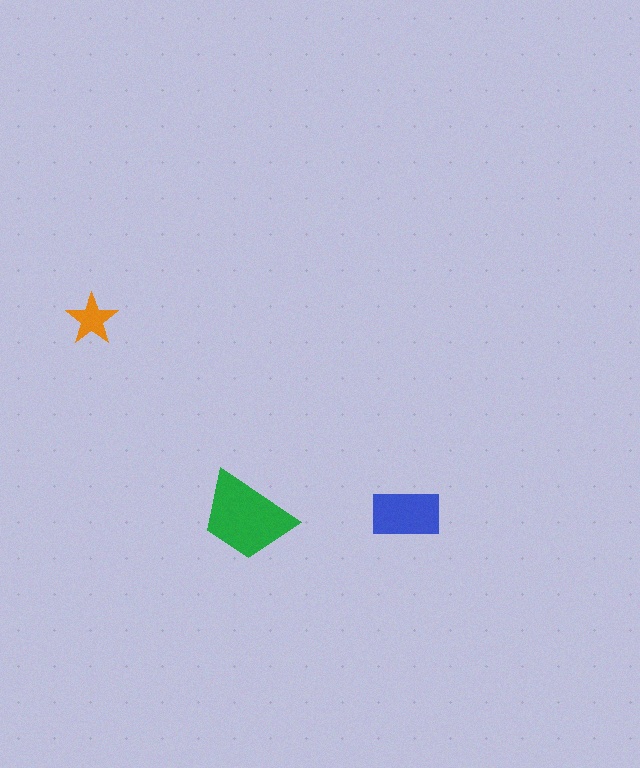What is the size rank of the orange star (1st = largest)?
3rd.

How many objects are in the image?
There are 3 objects in the image.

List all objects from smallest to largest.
The orange star, the blue rectangle, the green trapezoid.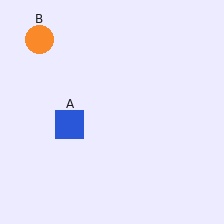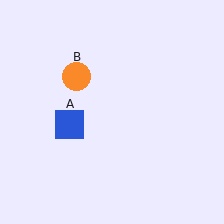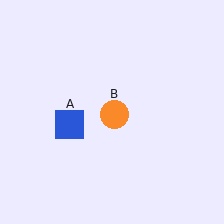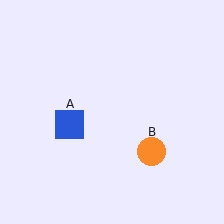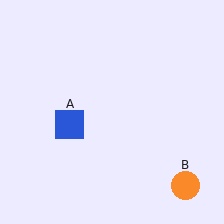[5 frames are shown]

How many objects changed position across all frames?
1 object changed position: orange circle (object B).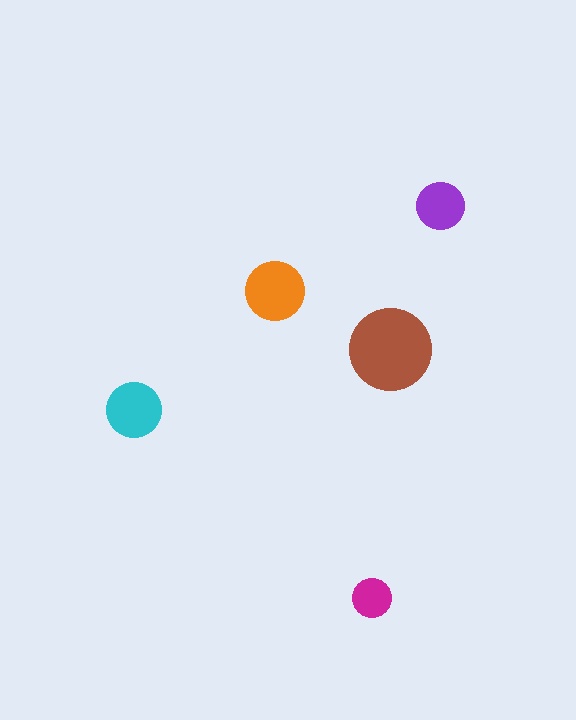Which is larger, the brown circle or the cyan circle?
The brown one.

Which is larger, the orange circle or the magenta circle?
The orange one.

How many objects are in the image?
There are 5 objects in the image.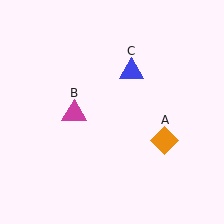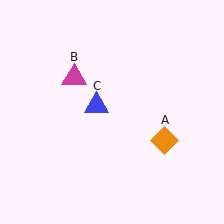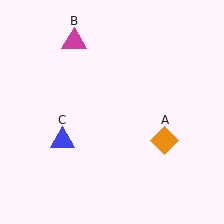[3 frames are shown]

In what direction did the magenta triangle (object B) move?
The magenta triangle (object B) moved up.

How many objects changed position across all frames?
2 objects changed position: magenta triangle (object B), blue triangle (object C).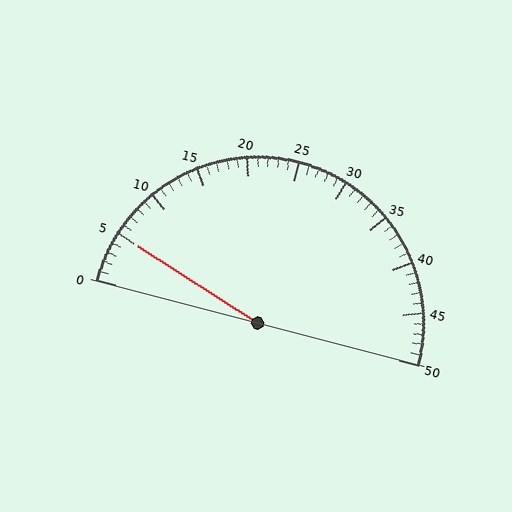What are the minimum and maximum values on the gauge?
The gauge ranges from 0 to 50.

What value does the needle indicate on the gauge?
The needle indicates approximately 5.